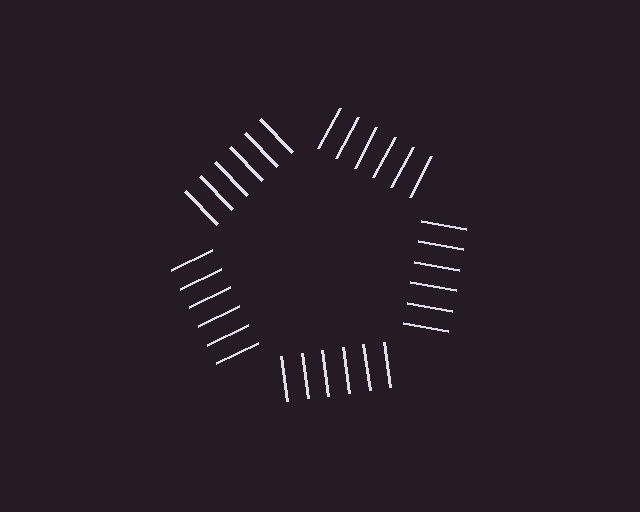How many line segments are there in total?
30 — 6 along each of the 5 edges.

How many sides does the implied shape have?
5 sides — the line-ends trace a pentagon.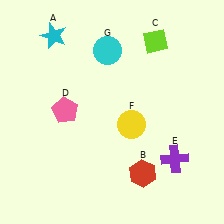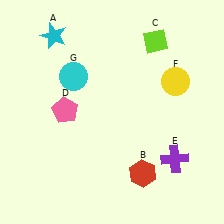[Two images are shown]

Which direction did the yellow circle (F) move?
The yellow circle (F) moved right.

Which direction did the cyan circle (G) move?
The cyan circle (G) moved left.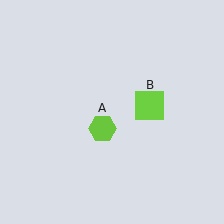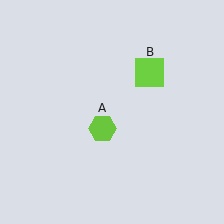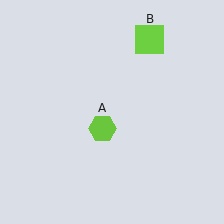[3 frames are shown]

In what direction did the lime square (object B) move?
The lime square (object B) moved up.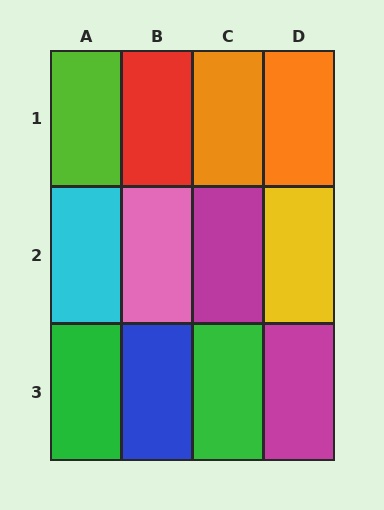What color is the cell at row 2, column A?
Cyan.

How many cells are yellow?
1 cell is yellow.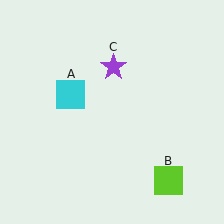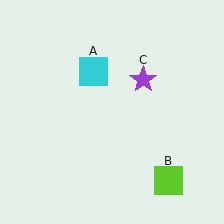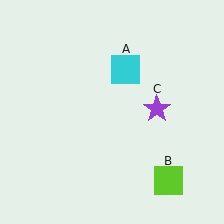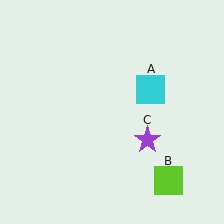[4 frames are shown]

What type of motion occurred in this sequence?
The cyan square (object A), purple star (object C) rotated clockwise around the center of the scene.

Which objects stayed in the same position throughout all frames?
Lime square (object B) remained stationary.